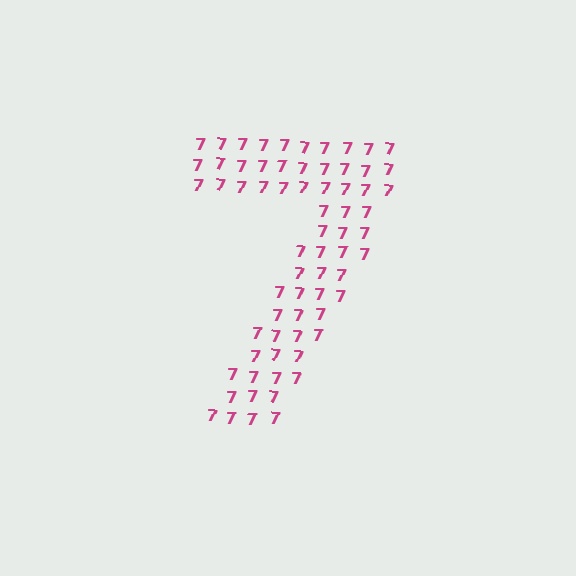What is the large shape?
The large shape is the digit 7.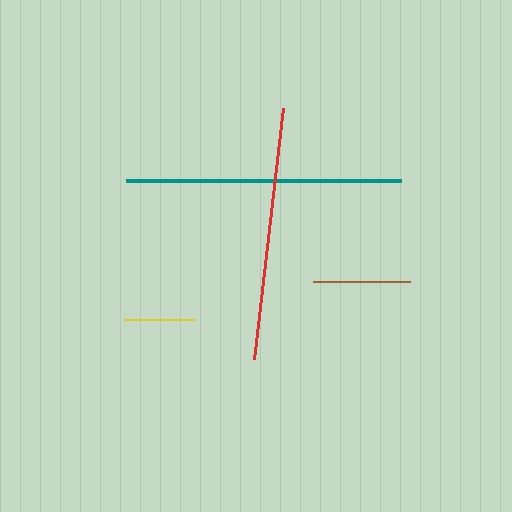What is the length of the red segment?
The red segment is approximately 253 pixels long.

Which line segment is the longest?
The teal line is the longest at approximately 275 pixels.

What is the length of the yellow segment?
The yellow segment is approximately 70 pixels long.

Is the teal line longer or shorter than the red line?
The teal line is longer than the red line.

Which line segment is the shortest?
The yellow line is the shortest at approximately 70 pixels.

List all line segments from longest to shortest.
From longest to shortest: teal, red, brown, yellow.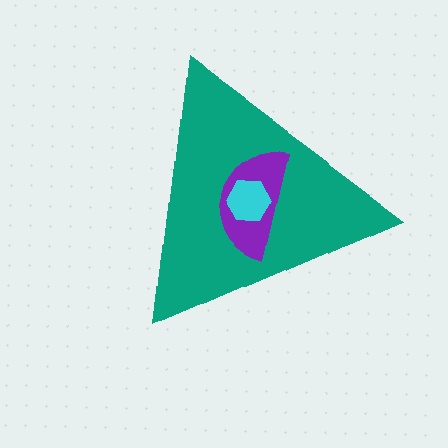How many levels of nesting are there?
3.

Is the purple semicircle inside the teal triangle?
Yes.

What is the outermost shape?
The teal triangle.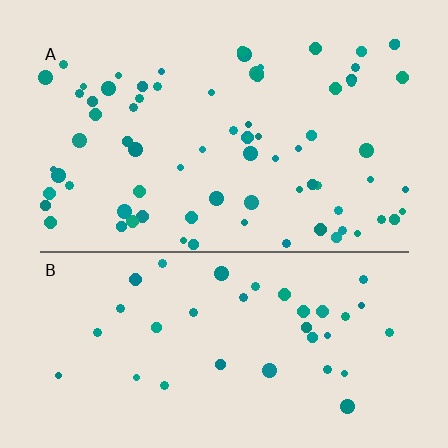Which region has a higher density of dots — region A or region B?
A (the top).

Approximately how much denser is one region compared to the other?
Approximately 2.0× — region A over region B.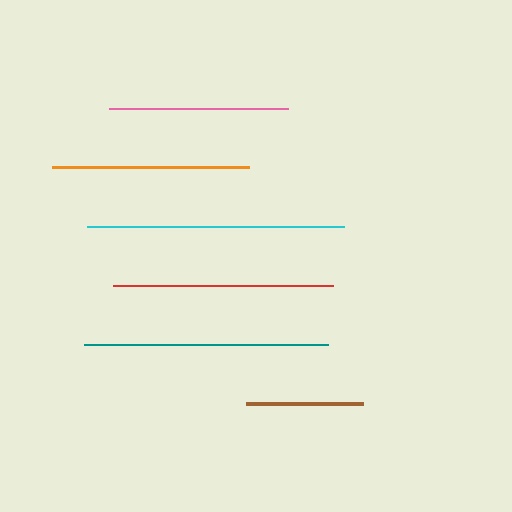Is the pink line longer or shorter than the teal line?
The teal line is longer than the pink line.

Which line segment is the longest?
The cyan line is the longest at approximately 257 pixels.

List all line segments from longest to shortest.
From longest to shortest: cyan, teal, red, orange, pink, brown.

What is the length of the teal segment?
The teal segment is approximately 244 pixels long.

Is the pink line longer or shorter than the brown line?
The pink line is longer than the brown line.